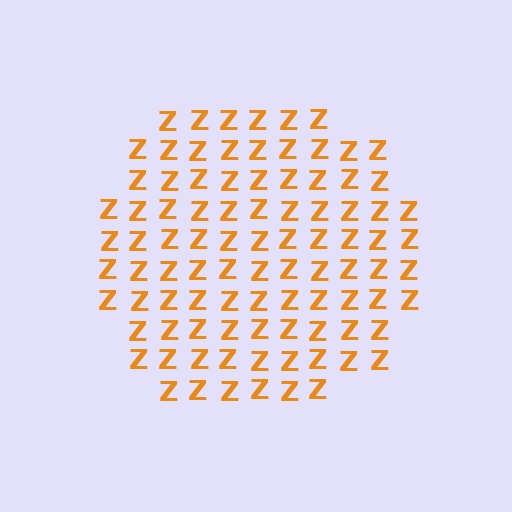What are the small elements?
The small elements are letter Z's.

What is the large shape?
The large shape is a circle.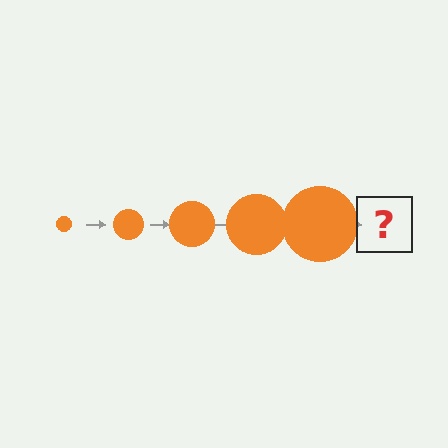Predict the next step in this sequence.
The next step is an orange circle, larger than the previous one.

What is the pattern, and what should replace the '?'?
The pattern is that the circle gets progressively larger each step. The '?' should be an orange circle, larger than the previous one.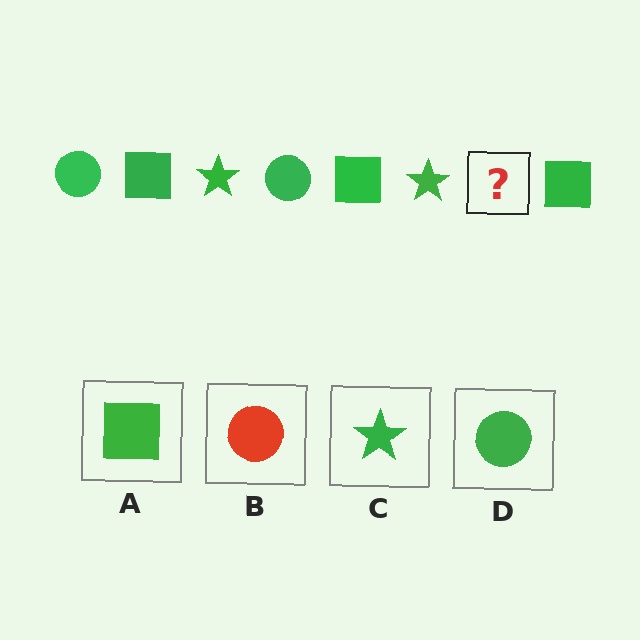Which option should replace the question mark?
Option D.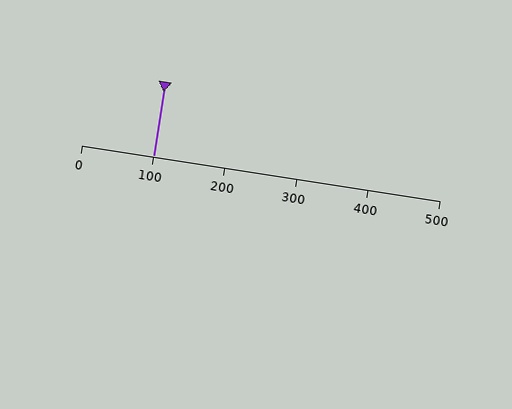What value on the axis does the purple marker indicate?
The marker indicates approximately 100.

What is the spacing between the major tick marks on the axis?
The major ticks are spaced 100 apart.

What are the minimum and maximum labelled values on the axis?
The axis runs from 0 to 500.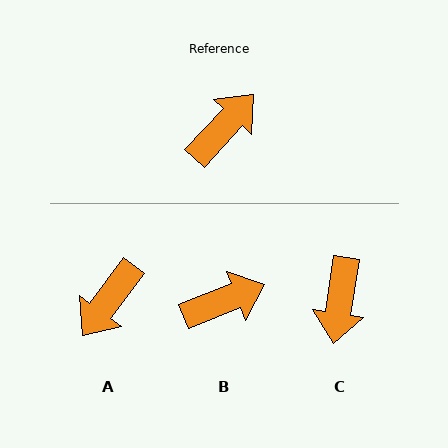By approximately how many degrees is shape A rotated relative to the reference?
Approximately 173 degrees clockwise.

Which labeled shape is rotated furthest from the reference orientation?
A, about 173 degrees away.